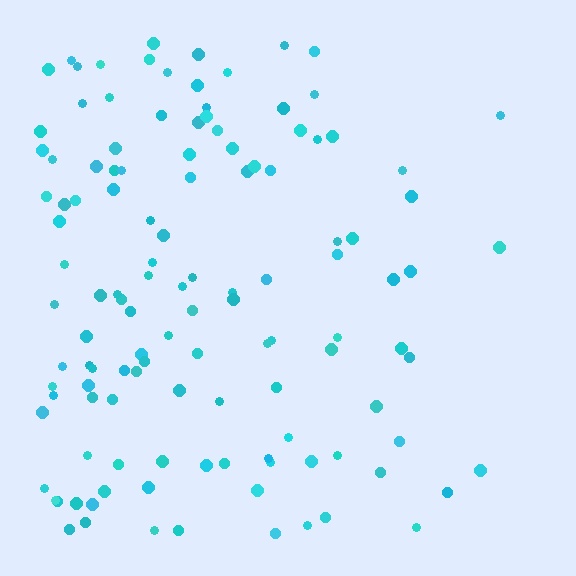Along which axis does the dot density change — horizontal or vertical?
Horizontal.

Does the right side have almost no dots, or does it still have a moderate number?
Still a moderate number, just noticeably fewer than the left.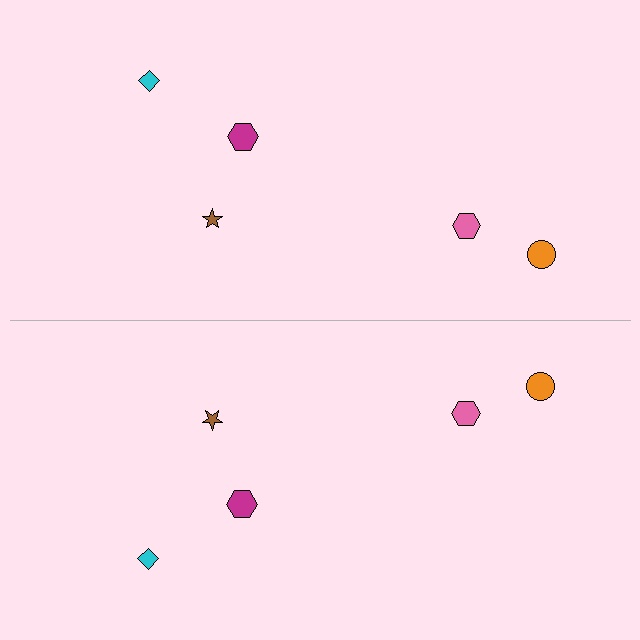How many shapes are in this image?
There are 10 shapes in this image.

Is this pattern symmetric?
Yes, this pattern has bilateral (reflection) symmetry.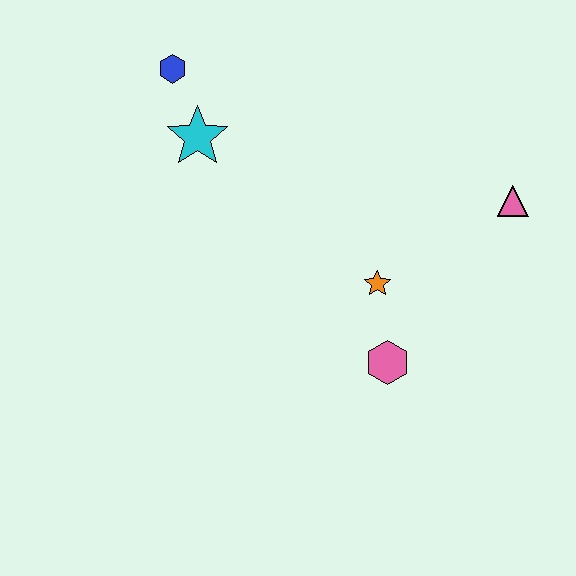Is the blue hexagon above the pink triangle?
Yes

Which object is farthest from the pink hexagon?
The blue hexagon is farthest from the pink hexagon.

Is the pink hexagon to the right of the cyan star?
Yes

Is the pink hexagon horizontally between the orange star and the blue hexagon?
No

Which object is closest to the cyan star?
The blue hexagon is closest to the cyan star.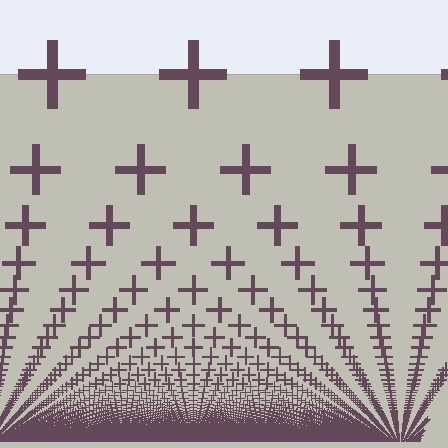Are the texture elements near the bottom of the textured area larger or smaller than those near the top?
Smaller. The gradient is inverted — elements near the bottom are smaller and denser.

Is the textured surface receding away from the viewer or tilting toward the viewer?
The surface appears to tilt toward the viewer. Texture elements get larger and sparser toward the top.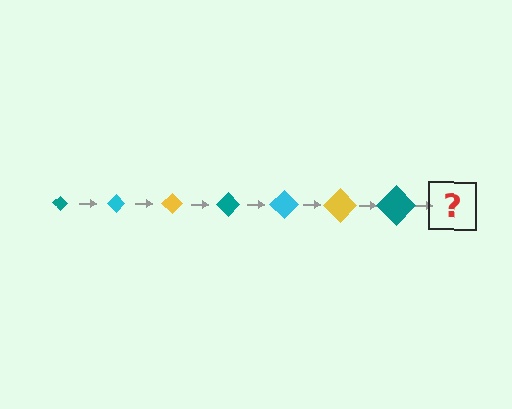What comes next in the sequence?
The next element should be a cyan diamond, larger than the previous one.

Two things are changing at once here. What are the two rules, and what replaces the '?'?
The two rules are that the diamond grows larger each step and the color cycles through teal, cyan, and yellow. The '?' should be a cyan diamond, larger than the previous one.